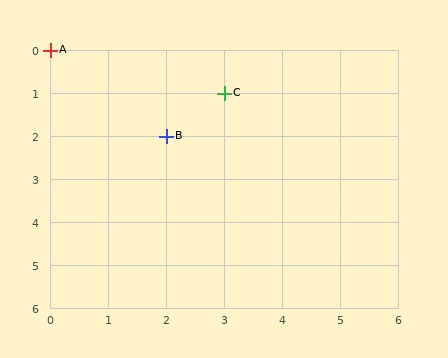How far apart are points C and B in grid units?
Points C and B are 1 column and 1 row apart (about 1.4 grid units diagonally).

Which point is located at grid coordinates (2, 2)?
Point B is at (2, 2).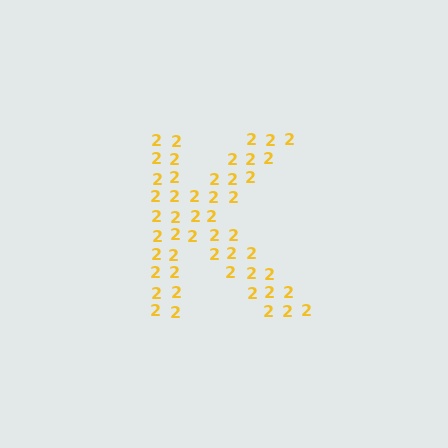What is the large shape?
The large shape is the letter K.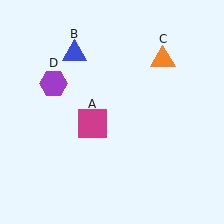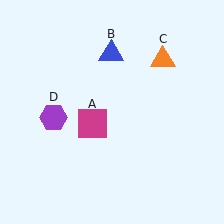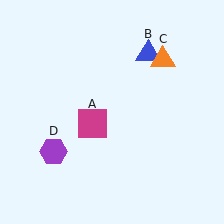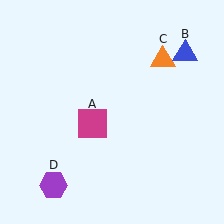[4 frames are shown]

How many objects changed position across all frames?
2 objects changed position: blue triangle (object B), purple hexagon (object D).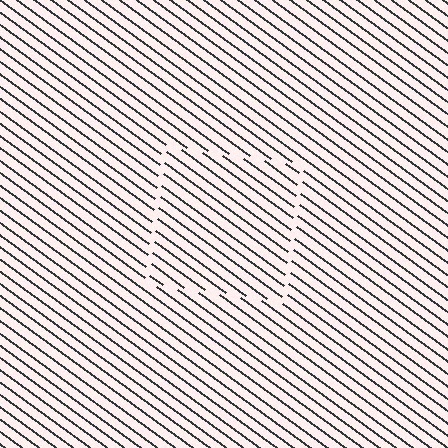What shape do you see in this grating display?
An illusory square. The interior of the shape contains the same grating, shifted by half a period — the contour is defined by the phase discontinuity where line-ends from the inner and outer gratings abut.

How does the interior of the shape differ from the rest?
The interior of the shape contains the same grating, shifted by half a period — the contour is defined by the phase discontinuity where line-ends from the inner and outer gratings abut.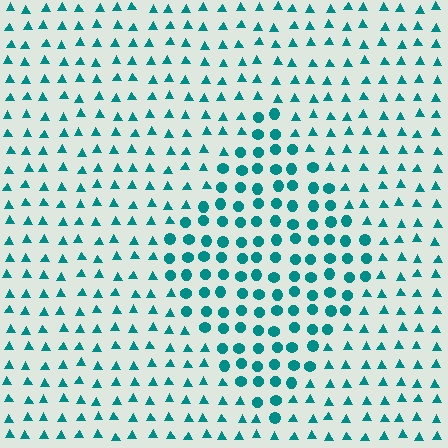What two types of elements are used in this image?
The image uses circles inside the diamond region and triangles outside it.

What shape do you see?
I see a diamond.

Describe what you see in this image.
The image is filled with small teal elements arranged in a uniform grid. A diamond-shaped region contains circles, while the surrounding area contains triangles. The boundary is defined purely by the change in element shape.